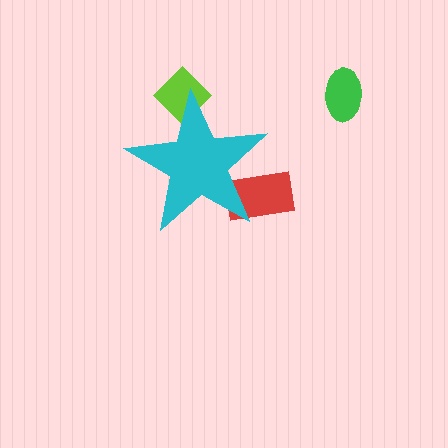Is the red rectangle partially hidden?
Yes, the red rectangle is partially hidden behind the cyan star.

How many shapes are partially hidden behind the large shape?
2 shapes are partially hidden.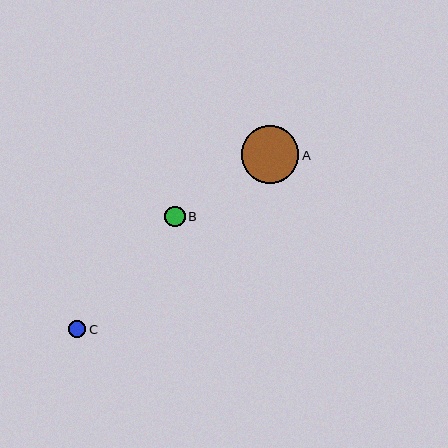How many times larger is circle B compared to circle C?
Circle B is approximately 1.1 times the size of circle C.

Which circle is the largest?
Circle A is the largest with a size of approximately 57 pixels.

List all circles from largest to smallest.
From largest to smallest: A, B, C.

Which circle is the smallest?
Circle C is the smallest with a size of approximately 17 pixels.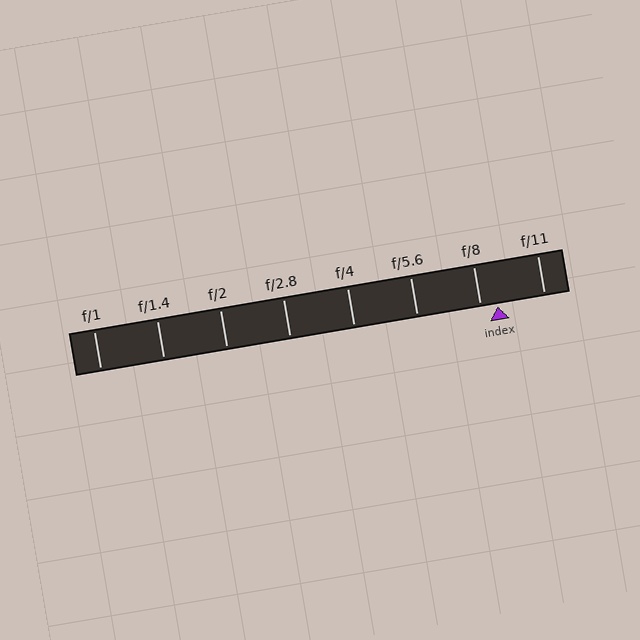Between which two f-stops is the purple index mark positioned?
The index mark is between f/8 and f/11.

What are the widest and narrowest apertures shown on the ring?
The widest aperture shown is f/1 and the narrowest is f/11.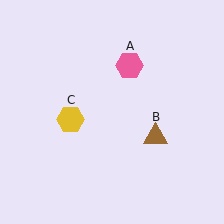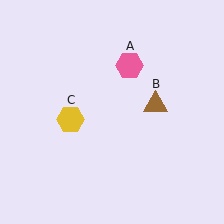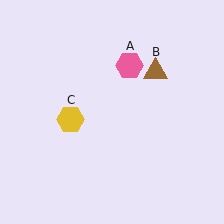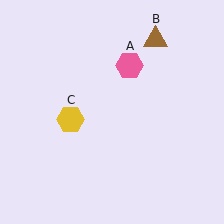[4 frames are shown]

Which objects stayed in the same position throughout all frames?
Pink hexagon (object A) and yellow hexagon (object C) remained stationary.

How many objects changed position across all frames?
1 object changed position: brown triangle (object B).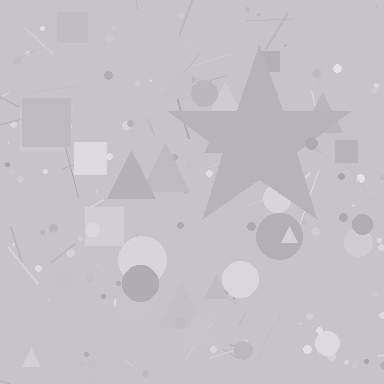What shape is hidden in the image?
A star is hidden in the image.